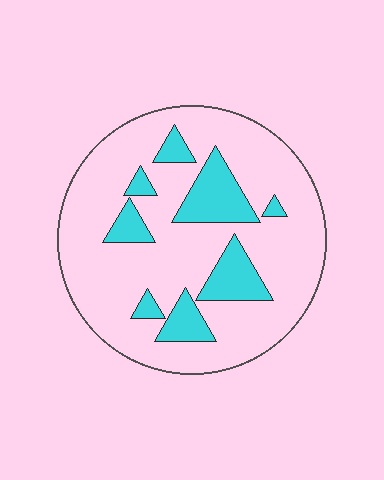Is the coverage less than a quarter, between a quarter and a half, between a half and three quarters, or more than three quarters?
Less than a quarter.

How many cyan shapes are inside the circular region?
8.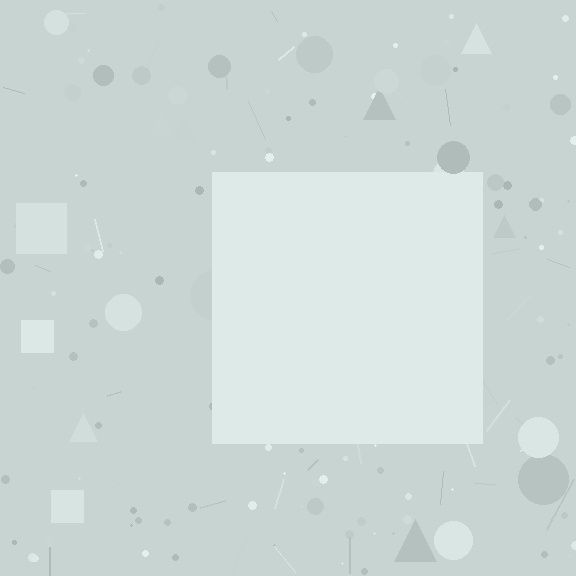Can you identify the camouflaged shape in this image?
The camouflaged shape is a square.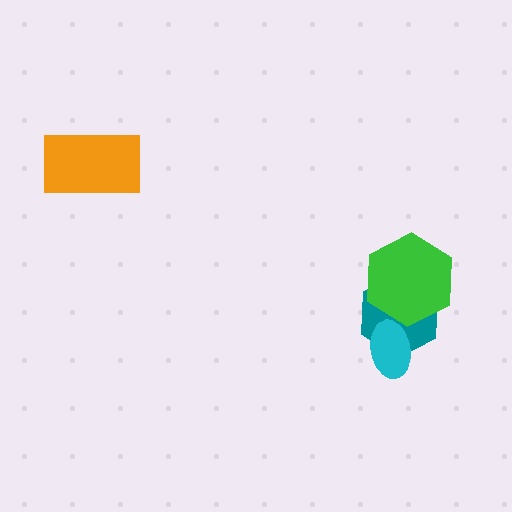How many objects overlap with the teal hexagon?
2 objects overlap with the teal hexagon.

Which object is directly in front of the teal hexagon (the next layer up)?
The green hexagon is directly in front of the teal hexagon.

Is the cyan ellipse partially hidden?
No, no other shape covers it.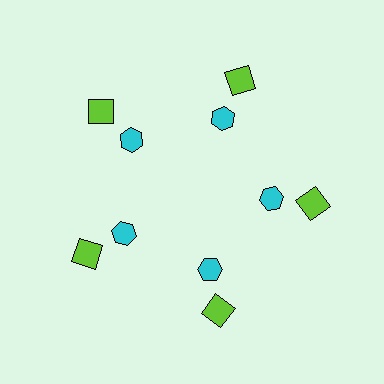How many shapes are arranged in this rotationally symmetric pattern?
There are 10 shapes, arranged in 5 groups of 2.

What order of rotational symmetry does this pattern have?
This pattern has 5-fold rotational symmetry.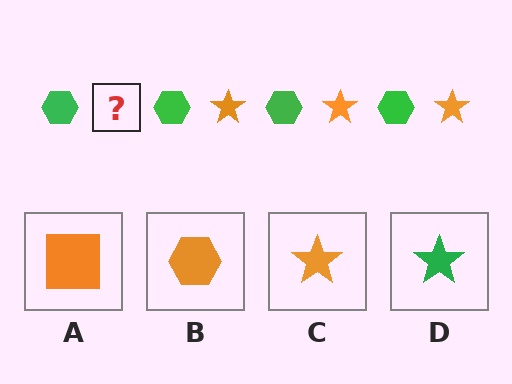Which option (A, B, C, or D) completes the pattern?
C.